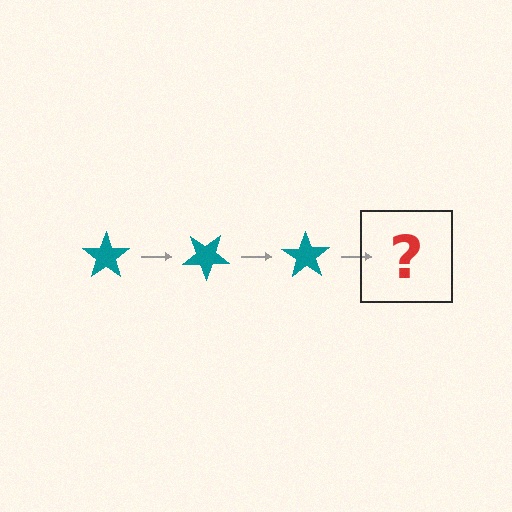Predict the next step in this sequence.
The next step is a teal star rotated 105 degrees.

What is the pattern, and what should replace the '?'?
The pattern is that the star rotates 35 degrees each step. The '?' should be a teal star rotated 105 degrees.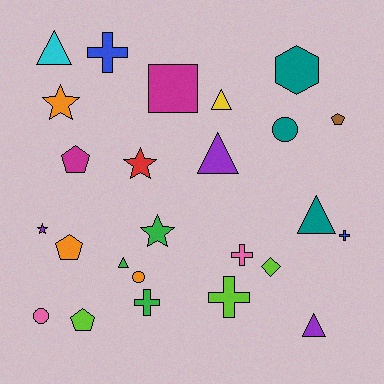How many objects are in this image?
There are 25 objects.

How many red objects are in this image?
There is 1 red object.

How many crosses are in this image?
There are 5 crosses.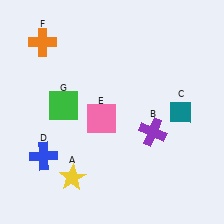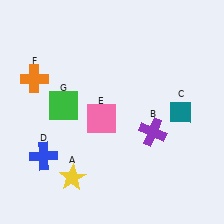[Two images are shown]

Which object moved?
The orange cross (F) moved down.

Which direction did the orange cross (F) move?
The orange cross (F) moved down.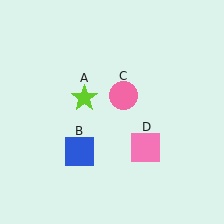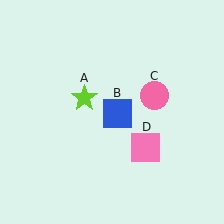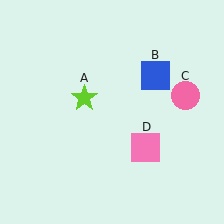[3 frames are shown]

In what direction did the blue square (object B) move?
The blue square (object B) moved up and to the right.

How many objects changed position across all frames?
2 objects changed position: blue square (object B), pink circle (object C).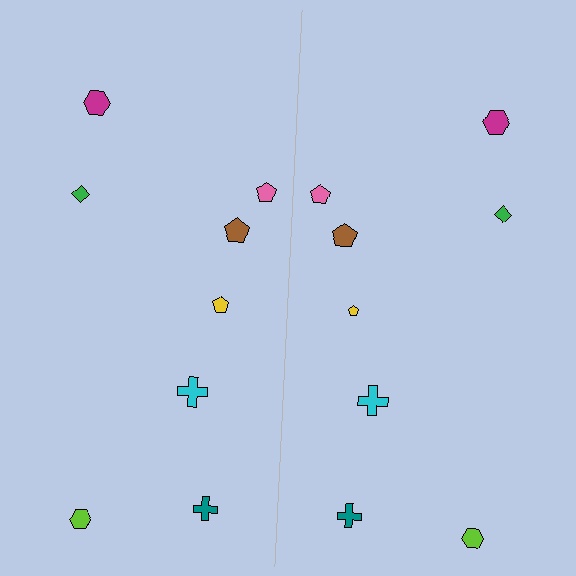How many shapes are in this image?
There are 16 shapes in this image.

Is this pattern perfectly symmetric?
No, the pattern is not perfectly symmetric. The yellow pentagon on the right side has a different size than its mirror counterpart.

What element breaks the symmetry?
The yellow pentagon on the right side has a different size than its mirror counterpart.